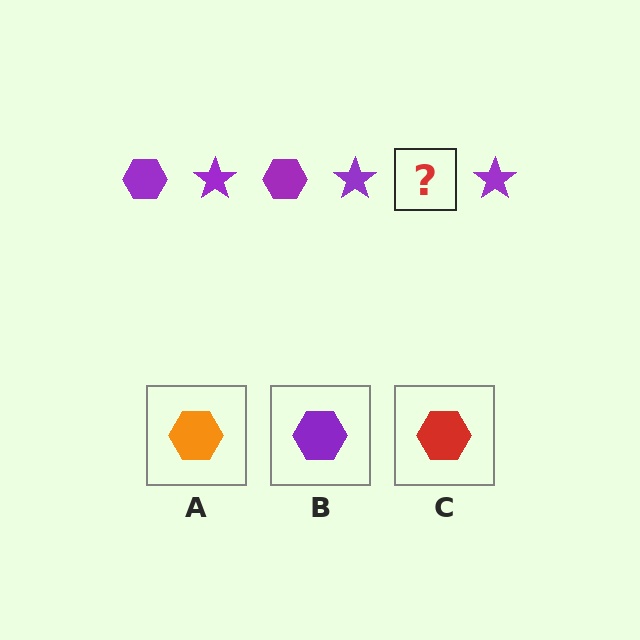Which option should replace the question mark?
Option B.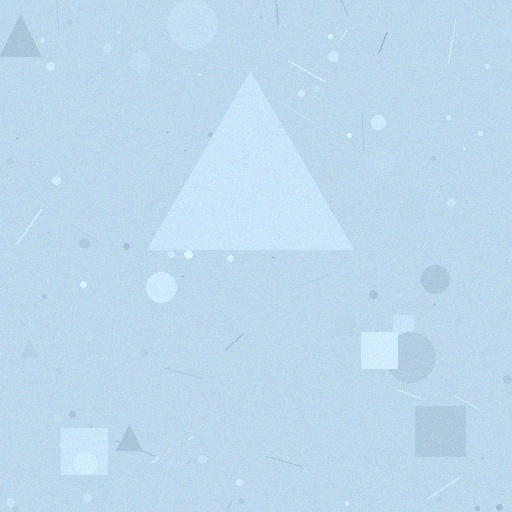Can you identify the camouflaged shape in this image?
The camouflaged shape is a triangle.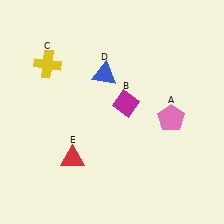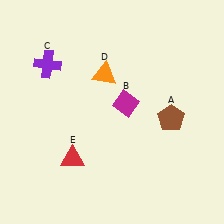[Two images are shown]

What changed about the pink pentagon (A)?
In Image 1, A is pink. In Image 2, it changed to brown.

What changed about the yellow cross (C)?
In Image 1, C is yellow. In Image 2, it changed to purple.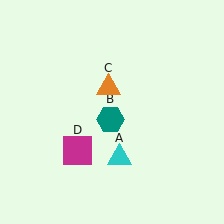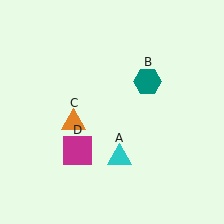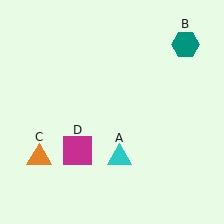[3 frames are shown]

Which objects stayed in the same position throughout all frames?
Cyan triangle (object A) and magenta square (object D) remained stationary.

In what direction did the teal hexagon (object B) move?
The teal hexagon (object B) moved up and to the right.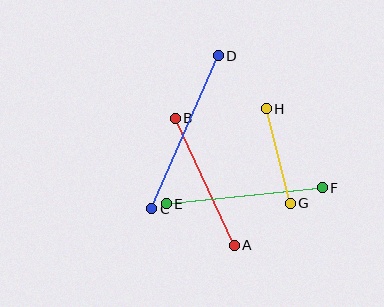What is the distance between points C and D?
The distance is approximately 167 pixels.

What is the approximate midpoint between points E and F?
The midpoint is at approximately (244, 196) pixels.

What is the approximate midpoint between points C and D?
The midpoint is at approximately (185, 132) pixels.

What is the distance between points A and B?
The distance is approximately 140 pixels.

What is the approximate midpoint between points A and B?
The midpoint is at approximately (205, 182) pixels.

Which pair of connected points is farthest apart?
Points C and D are farthest apart.